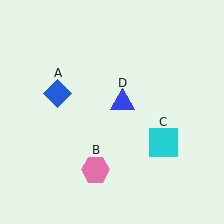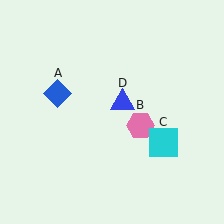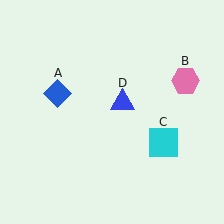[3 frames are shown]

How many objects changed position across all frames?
1 object changed position: pink hexagon (object B).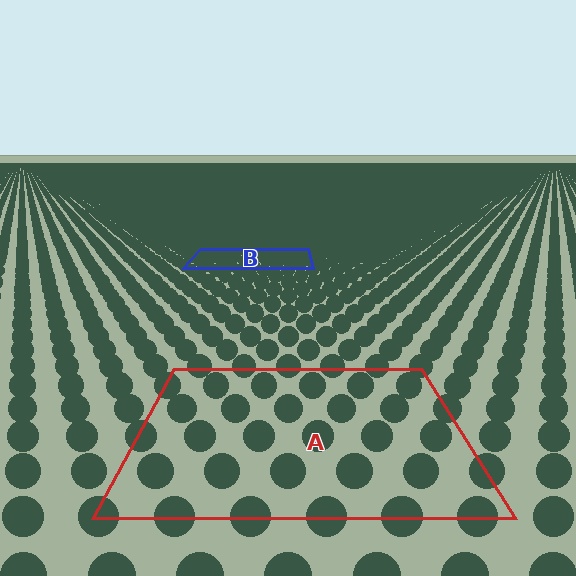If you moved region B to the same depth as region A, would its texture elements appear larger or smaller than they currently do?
They would appear larger. At a closer depth, the same texture elements are projected at a bigger on-screen size.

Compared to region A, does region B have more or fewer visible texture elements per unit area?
Region B has more texture elements per unit area — they are packed more densely because it is farther away.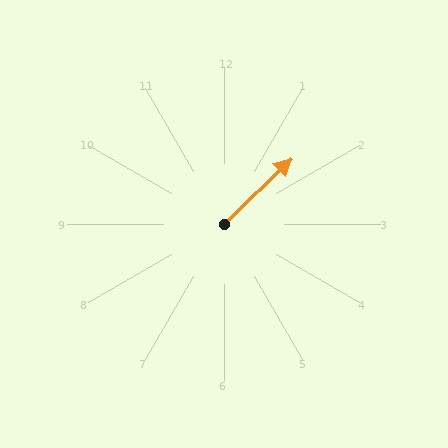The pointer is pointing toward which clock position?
Roughly 2 o'clock.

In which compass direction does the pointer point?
Northeast.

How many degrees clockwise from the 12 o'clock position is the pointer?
Approximately 46 degrees.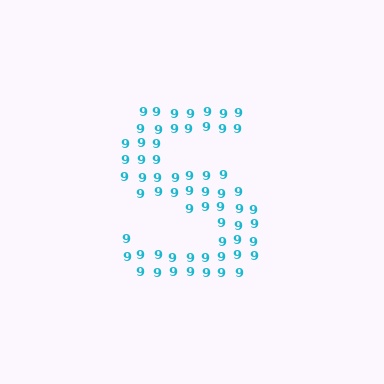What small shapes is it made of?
It is made of small digit 9's.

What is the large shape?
The large shape is the letter S.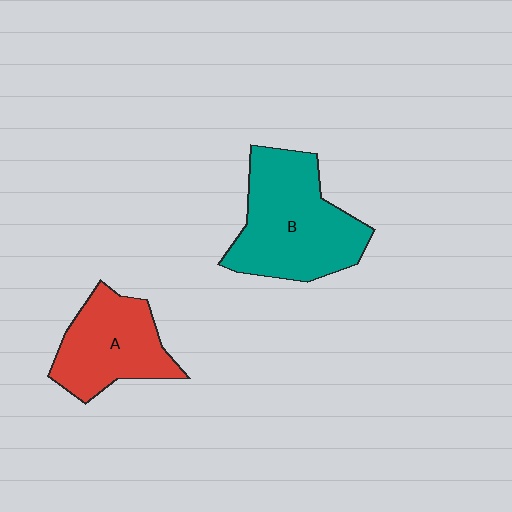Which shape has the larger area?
Shape B (teal).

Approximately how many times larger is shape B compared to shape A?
Approximately 1.4 times.